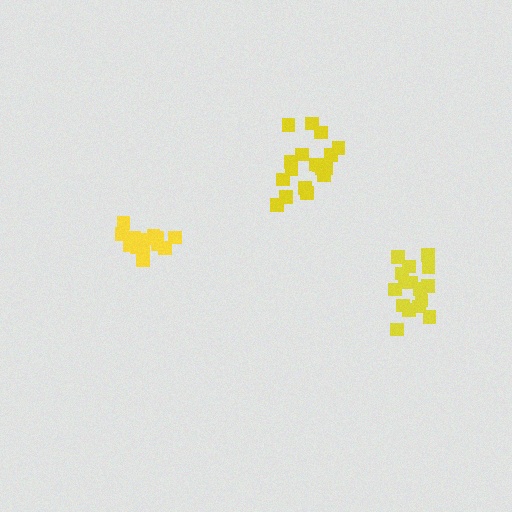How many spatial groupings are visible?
There are 3 spatial groupings.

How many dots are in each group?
Group 1: 18 dots, Group 2: 15 dots, Group 3: 16 dots (49 total).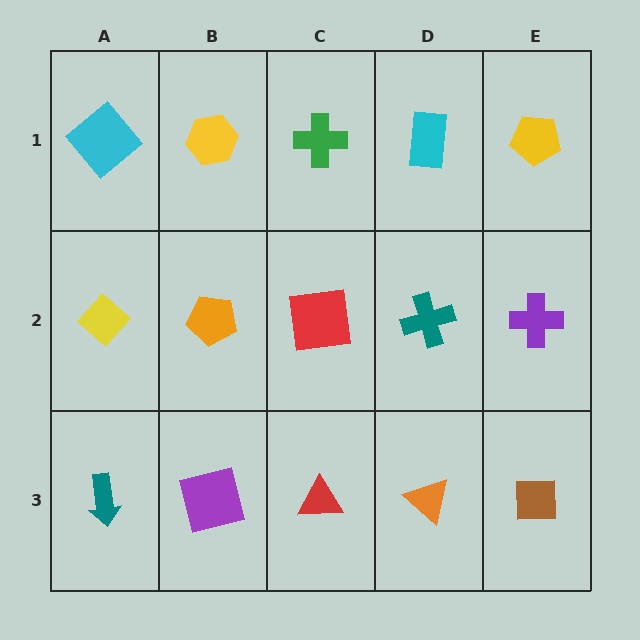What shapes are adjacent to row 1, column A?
A yellow diamond (row 2, column A), a yellow hexagon (row 1, column B).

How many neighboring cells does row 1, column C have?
3.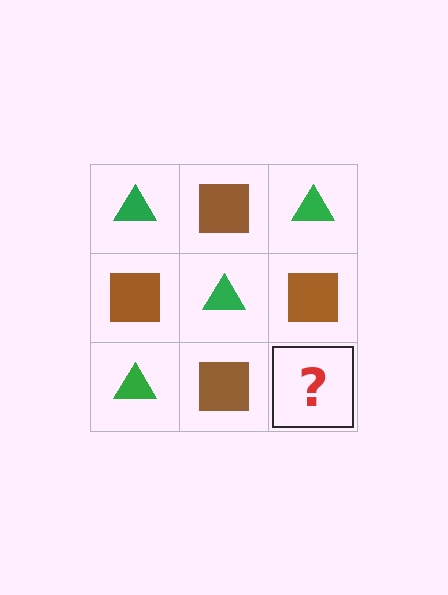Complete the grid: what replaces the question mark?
The question mark should be replaced with a green triangle.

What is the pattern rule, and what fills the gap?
The rule is that it alternates green triangle and brown square in a checkerboard pattern. The gap should be filled with a green triangle.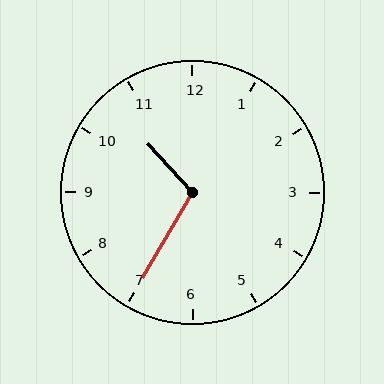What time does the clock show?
10:35.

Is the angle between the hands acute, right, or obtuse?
It is obtuse.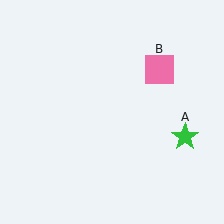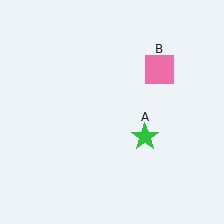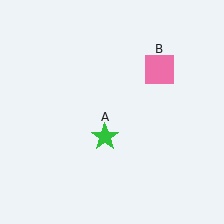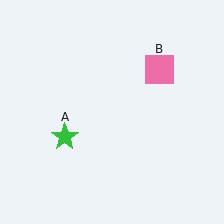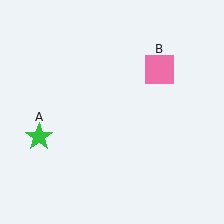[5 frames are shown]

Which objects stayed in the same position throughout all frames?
Pink square (object B) remained stationary.